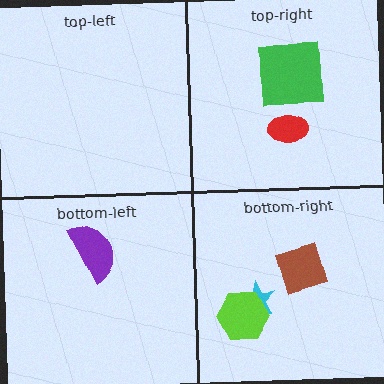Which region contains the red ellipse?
The top-right region.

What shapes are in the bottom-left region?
The purple semicircle.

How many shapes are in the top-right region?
2.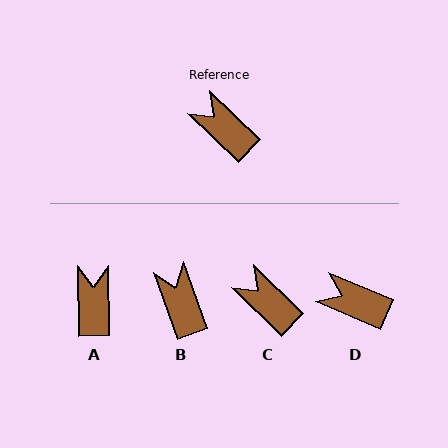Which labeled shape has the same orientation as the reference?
C.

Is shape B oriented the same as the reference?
No, it is off by about 26 degrees.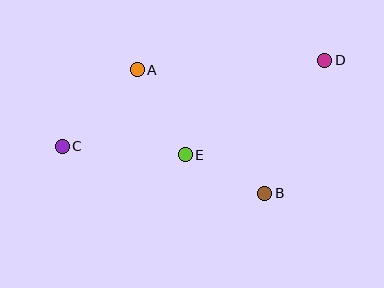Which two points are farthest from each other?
Points C and D are farthest from each other.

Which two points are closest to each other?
Points B and E are closest to each other.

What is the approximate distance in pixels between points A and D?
The distance between A and D is approximately 188 pixels.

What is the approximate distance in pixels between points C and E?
The distance between C and E is approximately 123 pixels.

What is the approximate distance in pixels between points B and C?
The distance between B and C is approximately 208 pixels.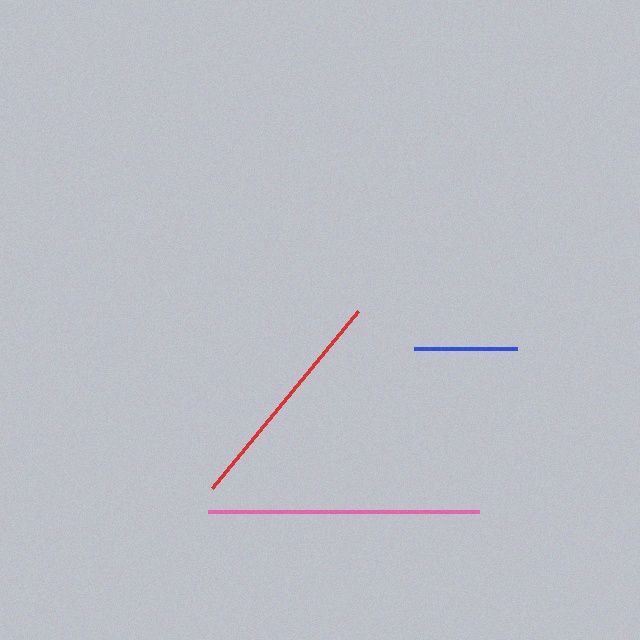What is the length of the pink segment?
The pink segment is approximately 271 pixels long.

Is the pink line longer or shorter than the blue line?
The pink line is longer than the blue line.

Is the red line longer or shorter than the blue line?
The red line is longer than the blue line.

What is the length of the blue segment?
The blue segment is approximately 104 pixels long.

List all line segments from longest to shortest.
From longest to shortest: pink, red, blue.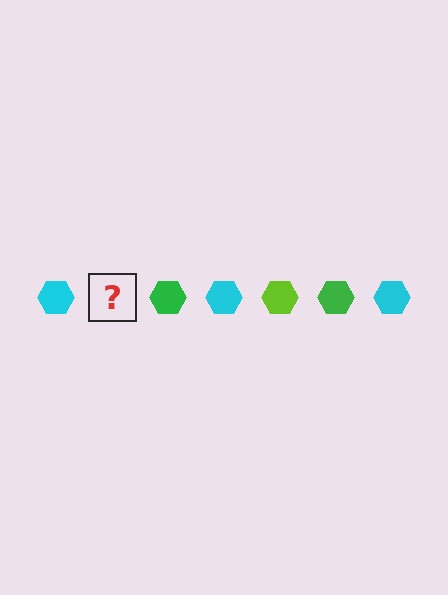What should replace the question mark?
The question mark should be replaced with a lime hexagon.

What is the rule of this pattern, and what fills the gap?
The rule is that the pattern cycles through cyan, lime, green hexagons. The gap should be filled with a lime hexagon.